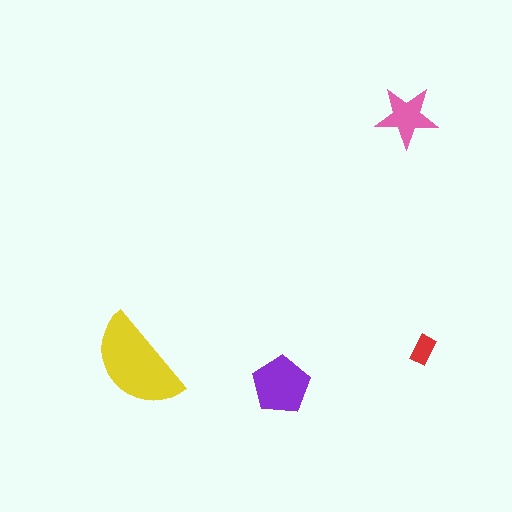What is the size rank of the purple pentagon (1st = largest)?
2nd.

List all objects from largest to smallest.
The yellow semicircle, the purple pentagon, the pink star, the red rectangle.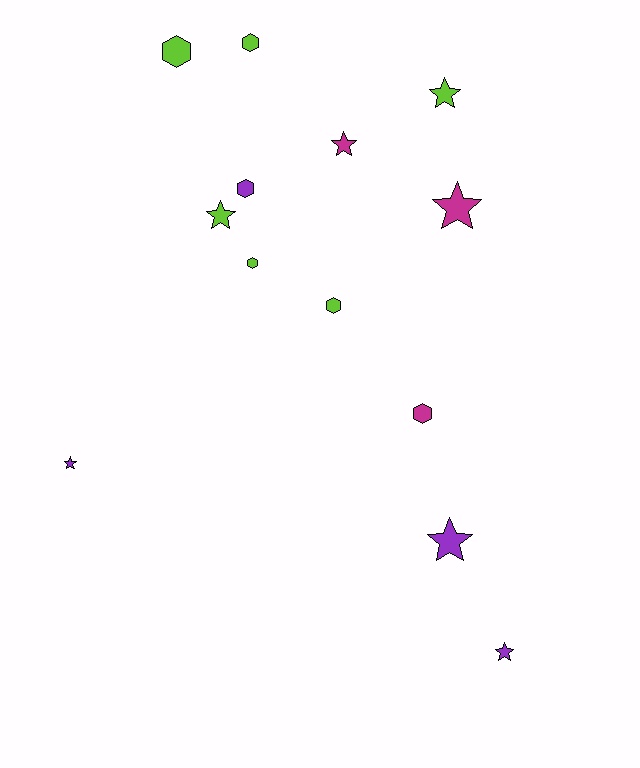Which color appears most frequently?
Lime, with 6 objects.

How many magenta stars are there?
There are 2 magenta stars.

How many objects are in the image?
There are 13 objects.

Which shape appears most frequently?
Star, with 7 objects.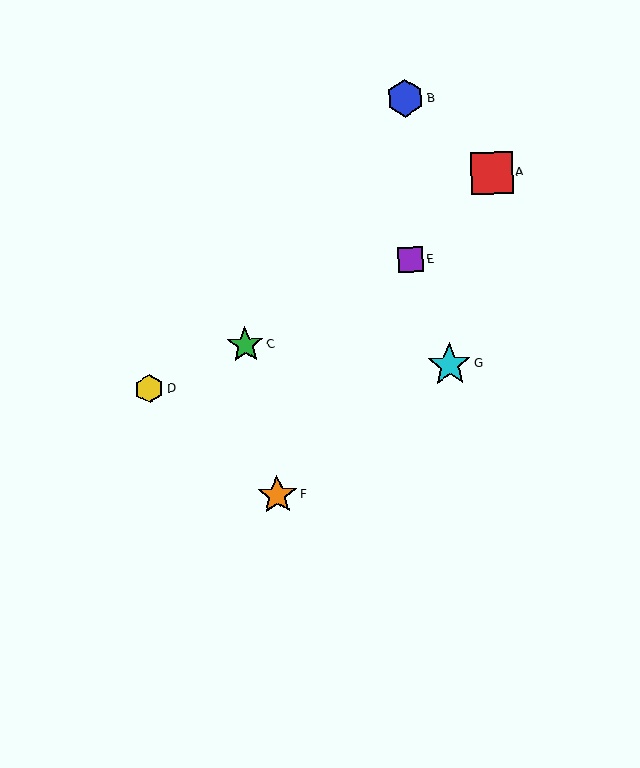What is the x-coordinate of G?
Object G is at x≈450.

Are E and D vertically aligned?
No, E is at x≈411 and D is at x≈150.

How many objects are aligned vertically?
2 objects (B, E) are aligned vertically.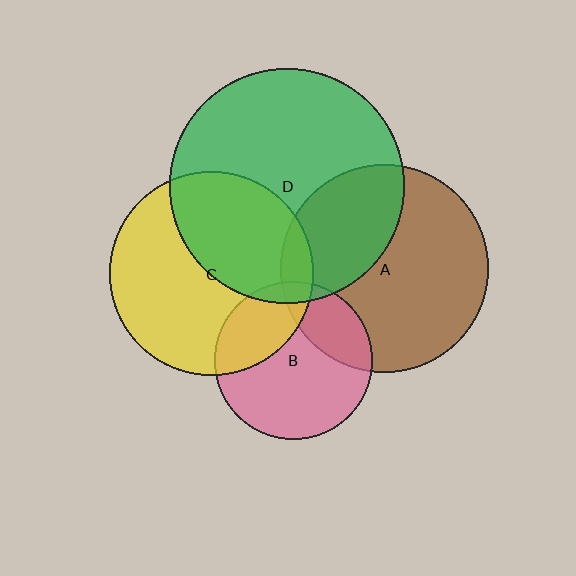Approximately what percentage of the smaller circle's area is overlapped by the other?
Approximately 30%.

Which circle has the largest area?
Circle D (green).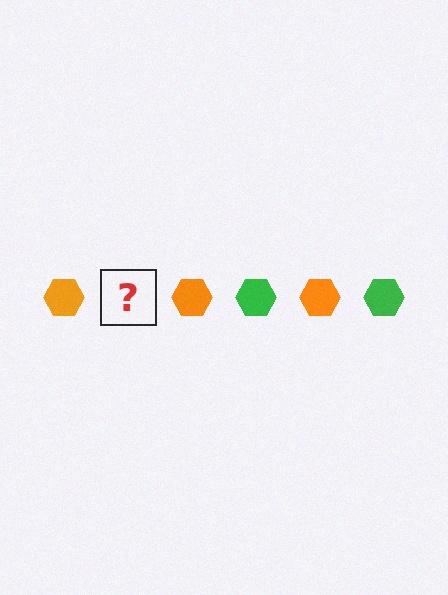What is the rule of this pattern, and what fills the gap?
The rule is that the pattern cycles through orange, green hexagons. The gap should be filled with a green hexagon.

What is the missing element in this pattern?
The missing element is a green hexagon.